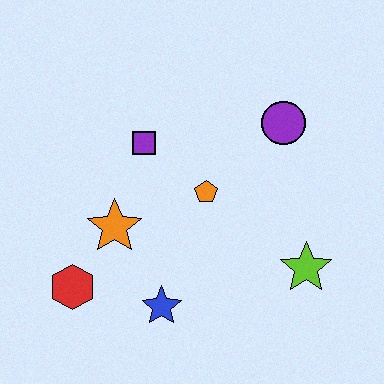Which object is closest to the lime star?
The orange pentagon is closest to the lime star.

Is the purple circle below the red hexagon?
No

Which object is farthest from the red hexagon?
The purple circle is farthest from the red hexagon.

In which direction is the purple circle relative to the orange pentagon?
The purple circle is to the right of the orange pentagon.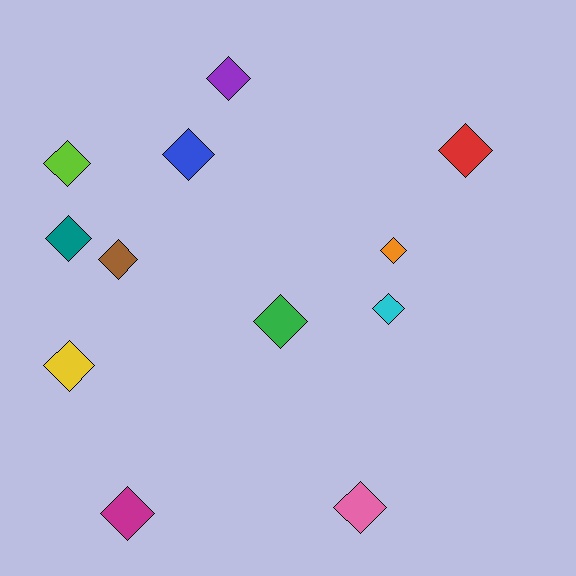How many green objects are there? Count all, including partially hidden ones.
There is 1 green object.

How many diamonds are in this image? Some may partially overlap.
There are 12 diamonds.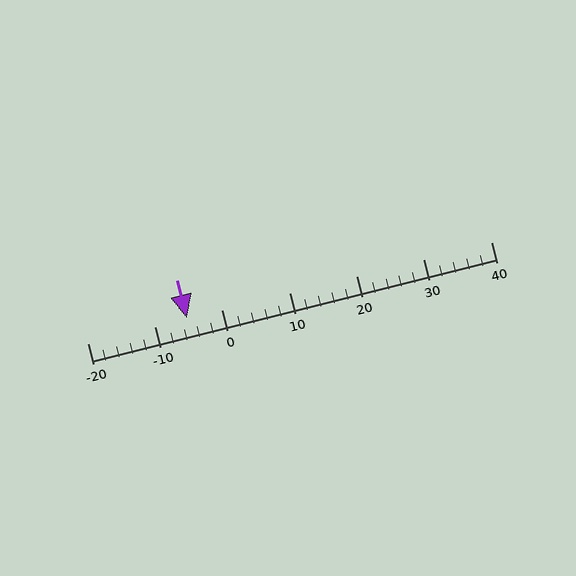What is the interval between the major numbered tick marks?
The major tick marks are spaced 10 units apart.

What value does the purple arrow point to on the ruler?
The purple arrow points to approximately -5.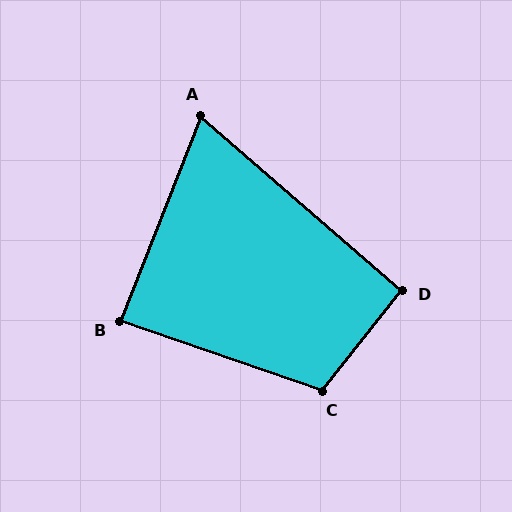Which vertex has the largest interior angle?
C, at approximately 109 degrees.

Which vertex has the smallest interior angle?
A, at approximately 71 degrees.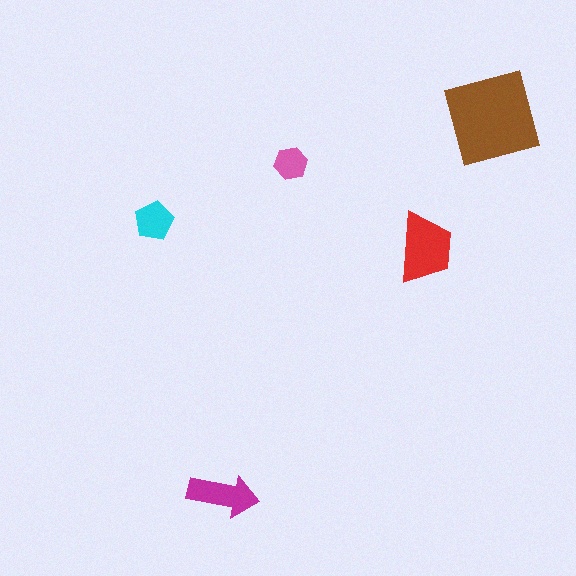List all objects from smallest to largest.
The pink hexagon, the cyan pentagon, the magenta arrow, the red trapezoid, the brown square.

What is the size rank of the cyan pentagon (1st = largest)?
4th.